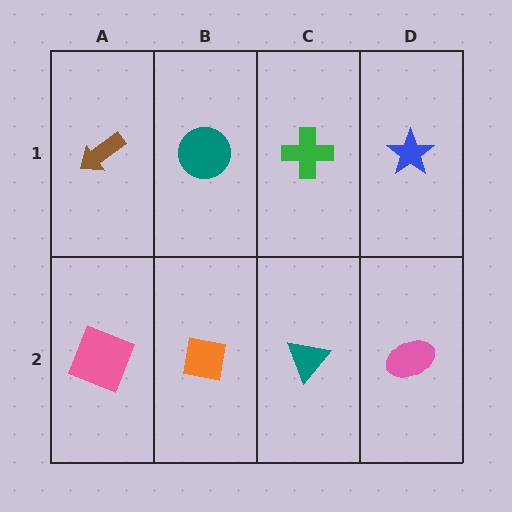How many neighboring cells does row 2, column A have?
2.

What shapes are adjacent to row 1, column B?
An orange square (row 2, column B), a brown arrow (row 1, column A), a green cross (row 1, column C).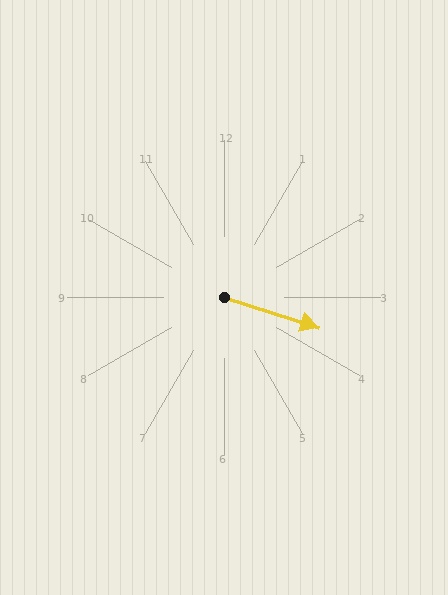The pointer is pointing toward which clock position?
Roughly 4 o'clock.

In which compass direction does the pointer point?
East.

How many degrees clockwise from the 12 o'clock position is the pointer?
Approximately 108 degrees.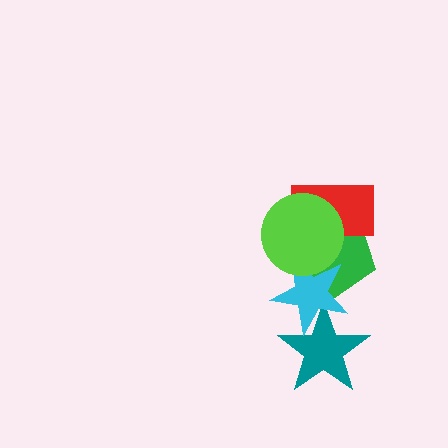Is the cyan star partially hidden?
Yes, it is partially covered by another shape.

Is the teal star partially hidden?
Yes, it is partially covered by another shape.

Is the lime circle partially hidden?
No, no other shape covers it.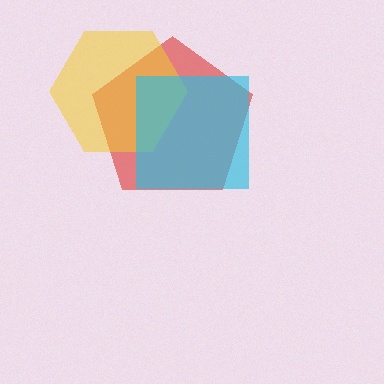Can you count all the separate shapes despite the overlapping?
Yes, there are 3 separate shapes.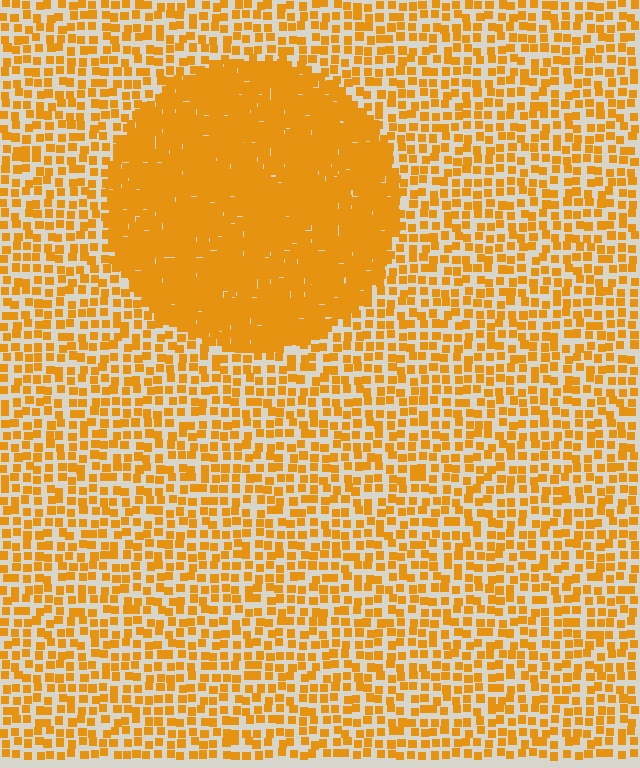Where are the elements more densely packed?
The elements are more densely packed inside the circle boundary.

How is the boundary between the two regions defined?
The boundary is defined by a change in element density (approximately 2.6x ratio). All elements are the same color, size, and shape.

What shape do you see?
I see a circle.